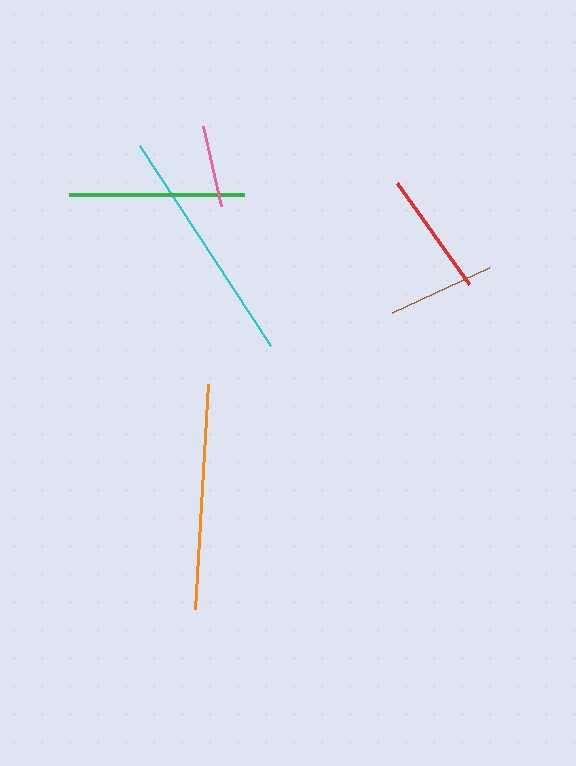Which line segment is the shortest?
The pink line is the shortest at approximately 82 pixels.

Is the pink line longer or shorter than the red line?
The red line is longer than the pink line.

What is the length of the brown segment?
The brown segment is approximately 107 pixels long.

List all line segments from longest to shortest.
From longest to shortest: cyan, orange, green, red, brown, pink.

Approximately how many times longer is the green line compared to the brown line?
The green line is approximately 1.6 times the length of the brown line.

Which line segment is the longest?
The cyan line is the longest at approximately 240 pixels.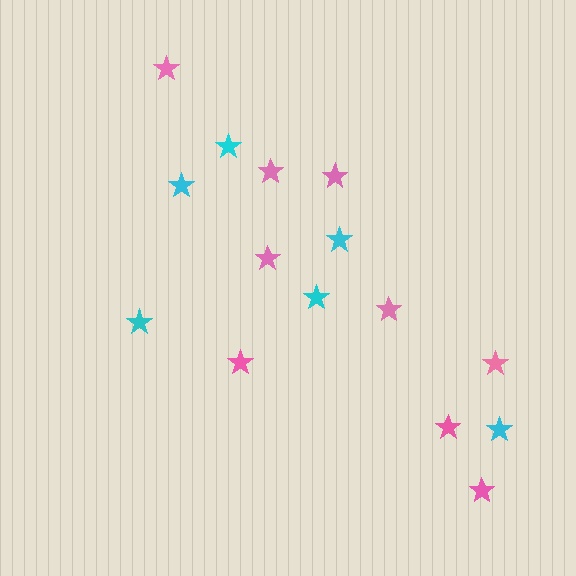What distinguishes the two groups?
There are 2 groups: one group of pink stars (9) and one group of cyan stars (6).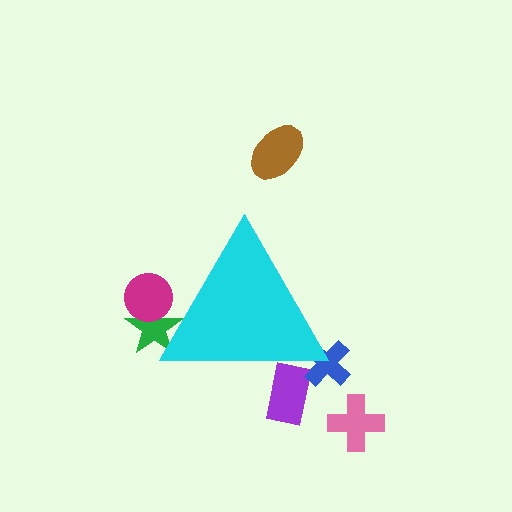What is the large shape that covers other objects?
A cyan triangle.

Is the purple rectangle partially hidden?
Yes, the purple rectangle is partially hidden behind the cyan triangle.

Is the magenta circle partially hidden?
Yes, the magenta circle is partially hidden behind the cyan triangle.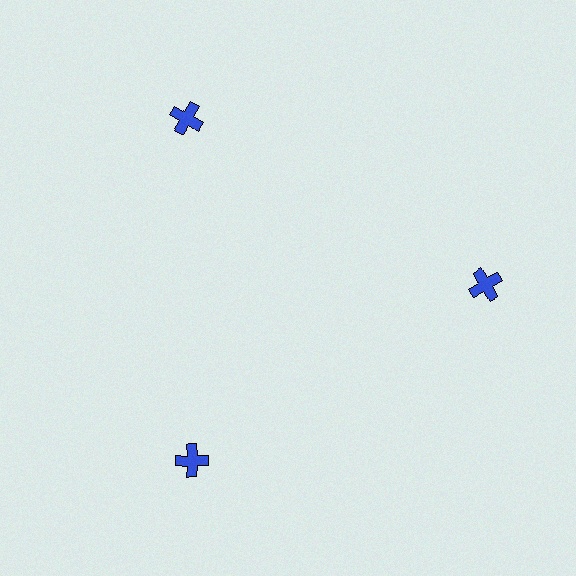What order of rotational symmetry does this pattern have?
This pattern has 3-fold rotational symmetry.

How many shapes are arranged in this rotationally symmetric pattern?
There are 3 shapes, arranged in 3 groups of 1.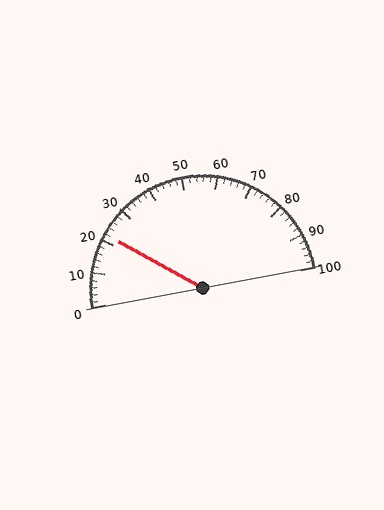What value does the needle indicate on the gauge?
The needle indicates approximately 22.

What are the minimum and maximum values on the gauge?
The gauge ranges from 0 to 100.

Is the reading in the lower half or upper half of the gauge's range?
The reading is in the lower half of the range (0 to 100).